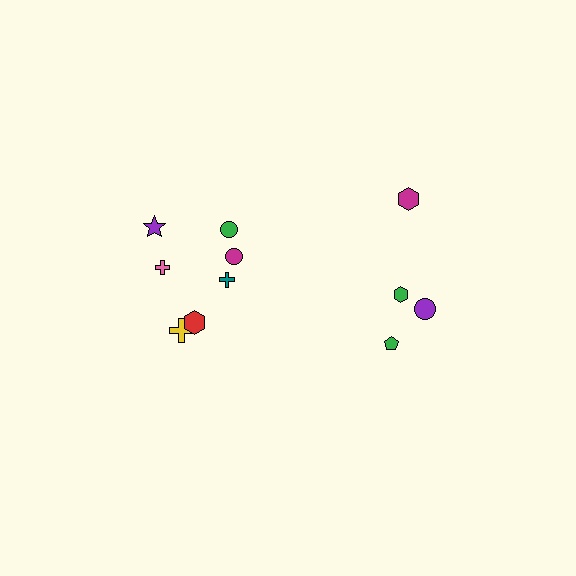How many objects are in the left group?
There are 7 objects.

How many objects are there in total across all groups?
There are 11 objects.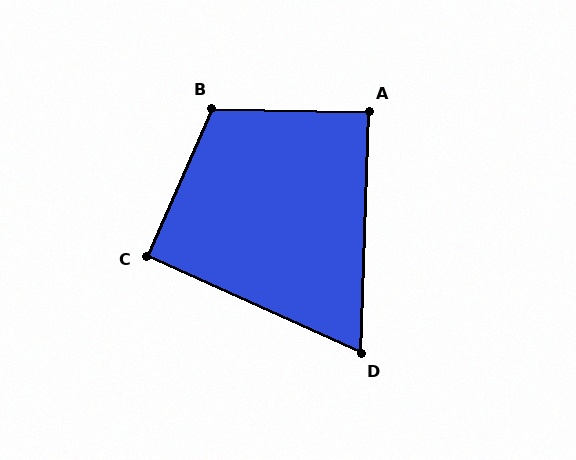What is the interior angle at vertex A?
Approximately 89 degrees (approximately right).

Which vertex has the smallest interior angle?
D, at approximately 68 degrees.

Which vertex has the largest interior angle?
B, at approximately 112 degrees.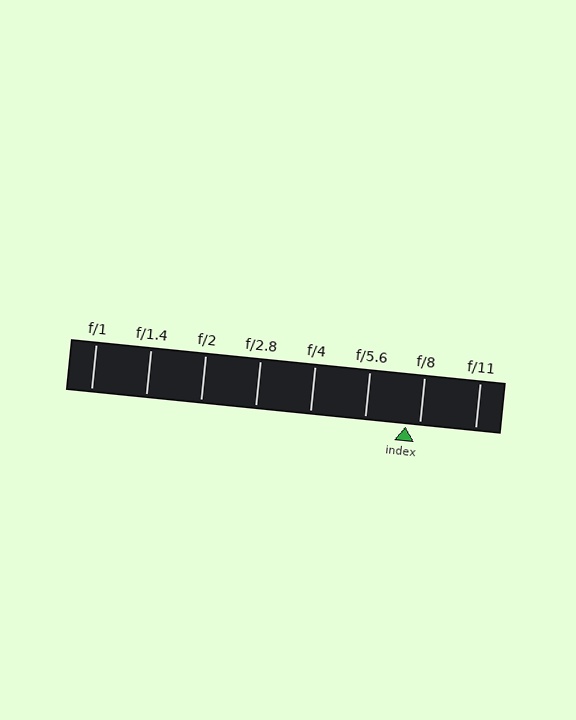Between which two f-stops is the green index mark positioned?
The index mark is between f/5.6 and f/8.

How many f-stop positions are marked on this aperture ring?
There are 8 f-stop positions marked.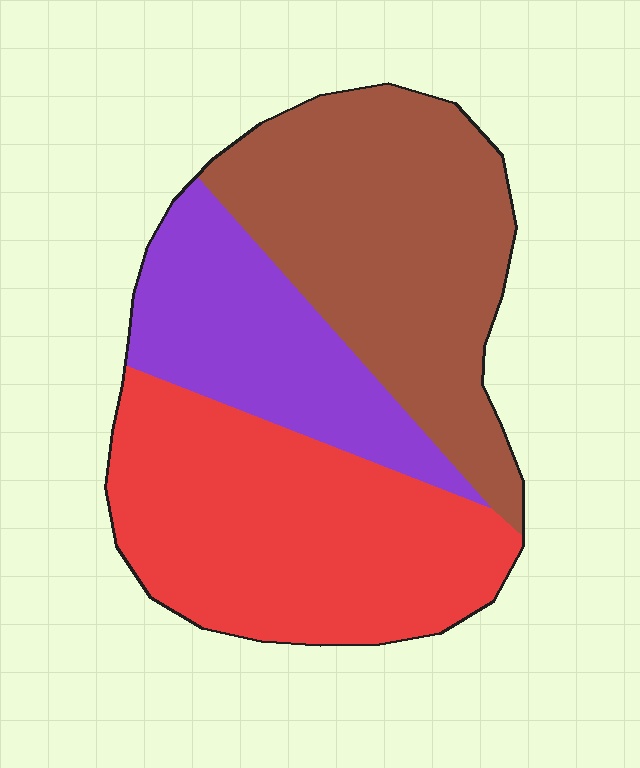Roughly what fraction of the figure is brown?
Brown takes up about three eighths (3/8) of the figure.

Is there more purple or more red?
Red.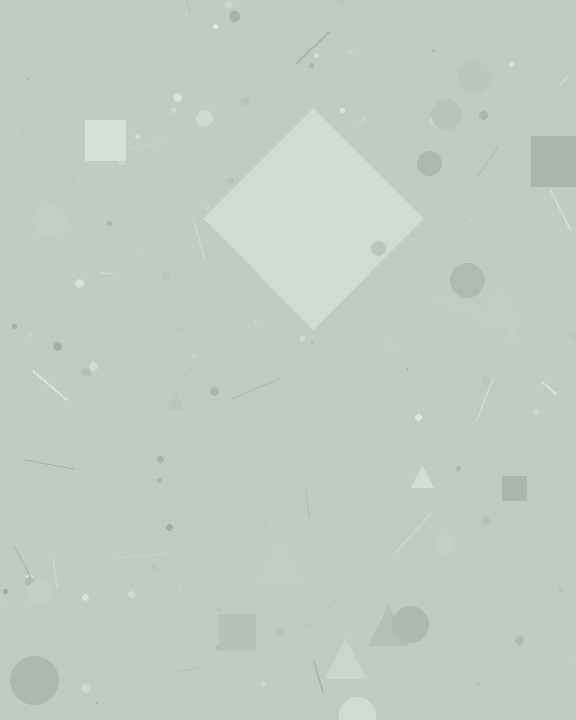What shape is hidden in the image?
A diamond is hidden in the image.